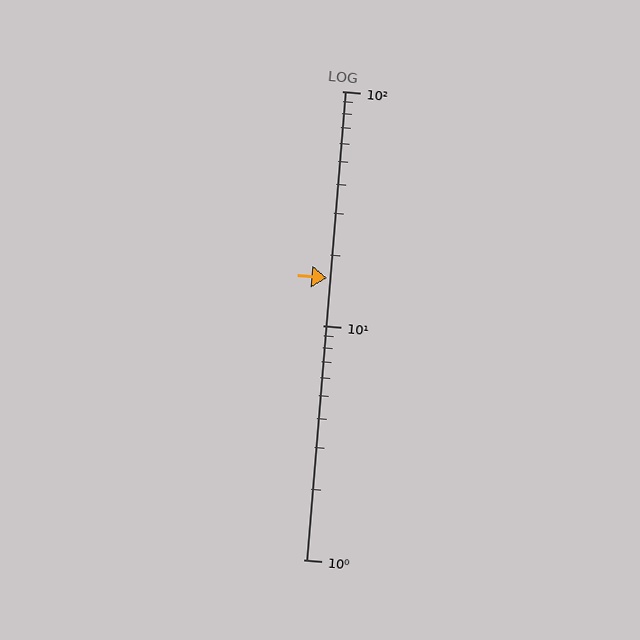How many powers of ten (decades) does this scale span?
The scale spans 2 decades, from 1 to 100.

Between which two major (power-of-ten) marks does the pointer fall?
The pointer is between 10 and 100.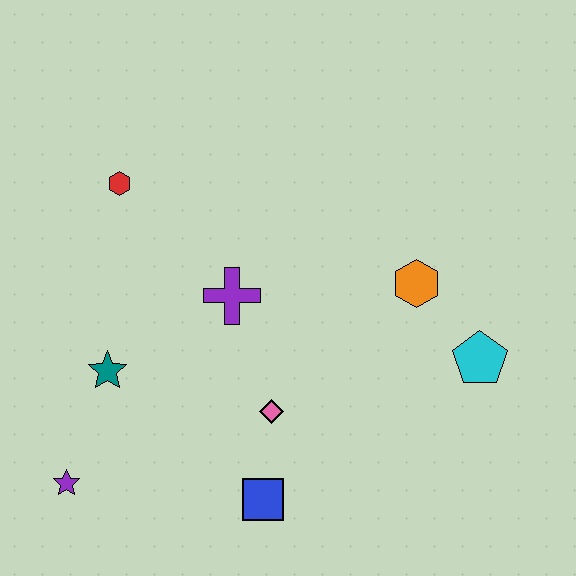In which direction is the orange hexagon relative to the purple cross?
The orange hexagon is to the right of the purple cross.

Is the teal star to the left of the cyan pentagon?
Yes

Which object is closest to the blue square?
The pink diamond is closest to the blue square.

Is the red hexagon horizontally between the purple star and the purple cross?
Yes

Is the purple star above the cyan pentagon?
No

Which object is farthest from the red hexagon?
The cyan pentagon is farthest from the red hexagon.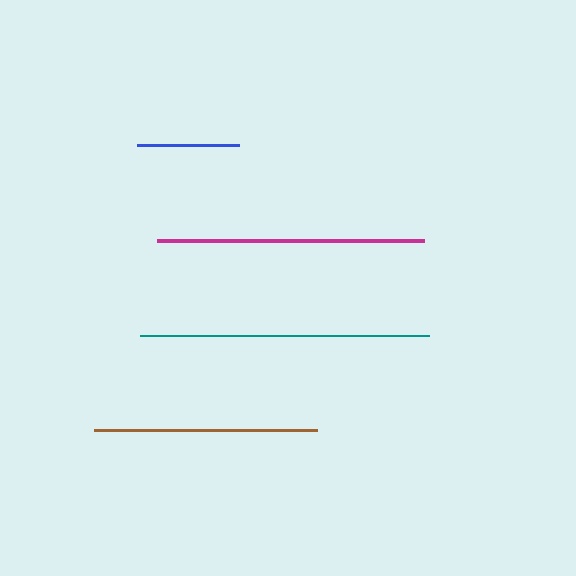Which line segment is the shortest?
The blue line is the shortest at approximately 102 pixels.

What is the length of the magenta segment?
The magenta segment is approximately 267 pixels long.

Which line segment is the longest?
The teal line is the longest at approximately 289 pixels.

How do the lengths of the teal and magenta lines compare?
The teal and magenta lines are approximately the same length.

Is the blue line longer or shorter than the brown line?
The brown line is longer than the blue line.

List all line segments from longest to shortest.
From longest to shortest: teal, magenta, brown, blue.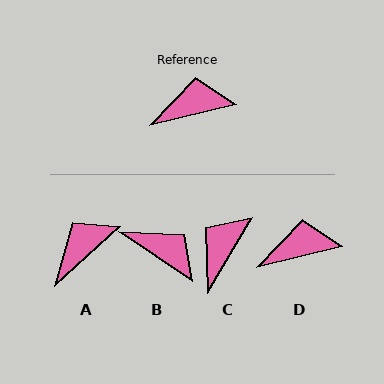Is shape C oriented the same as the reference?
No, it is off by about 46 degrees.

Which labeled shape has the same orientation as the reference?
D.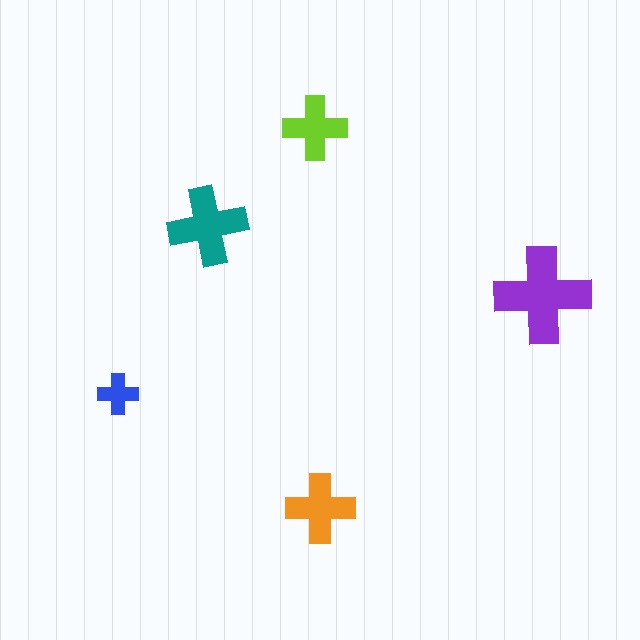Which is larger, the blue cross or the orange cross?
The orange one.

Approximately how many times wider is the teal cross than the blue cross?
About 2 times wider.